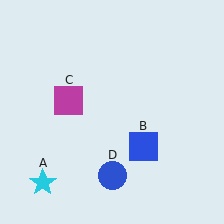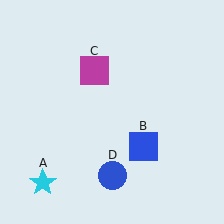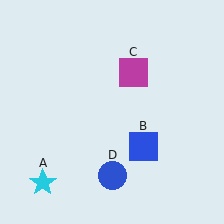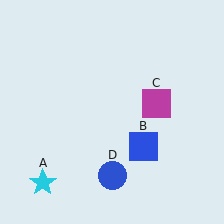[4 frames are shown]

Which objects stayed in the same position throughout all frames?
Cyan star (object A) and blue square (object B) and blue circle (object D) remained stationary.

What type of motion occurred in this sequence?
The magenta square (object C) rotated clockwise around the center of the scene.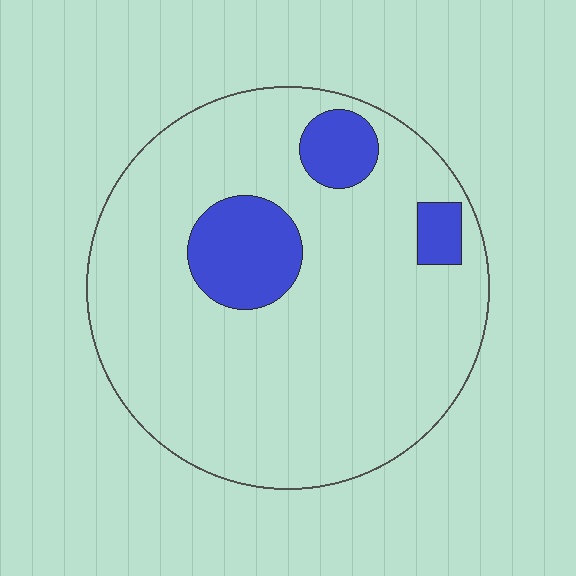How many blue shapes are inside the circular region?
3.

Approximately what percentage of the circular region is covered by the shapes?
Approximately 15%.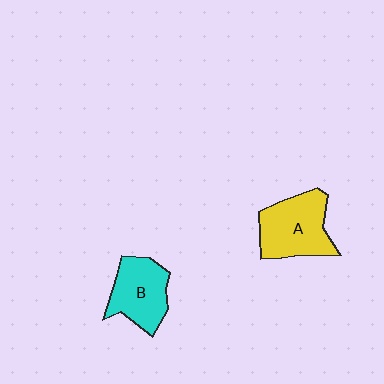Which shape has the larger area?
Shape A (yellow).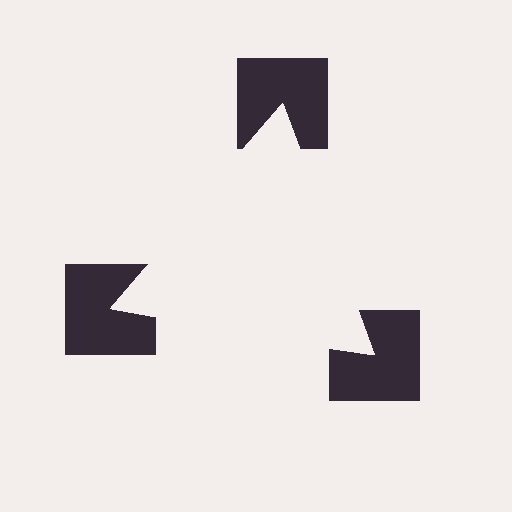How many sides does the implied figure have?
3 sides.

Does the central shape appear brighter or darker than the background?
It typically appears slightly brighter than the background, even though no actual brightness change is drawn.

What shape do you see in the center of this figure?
An illusory triangle — its edges are inferred from the aligned wedge cuts in the notched squares, not physically drawn.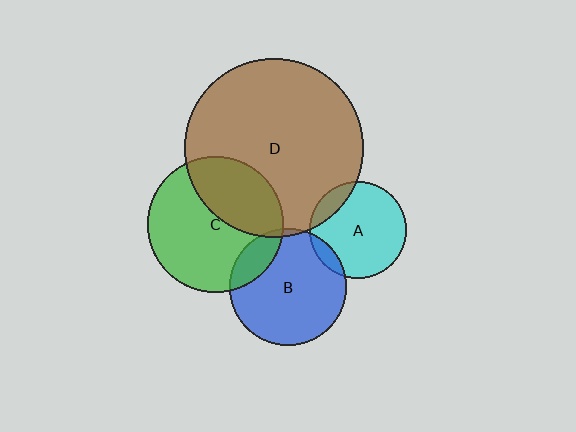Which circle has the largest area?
Circle D (brown).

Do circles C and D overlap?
Yes.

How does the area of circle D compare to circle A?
Approximately 3.4 times.